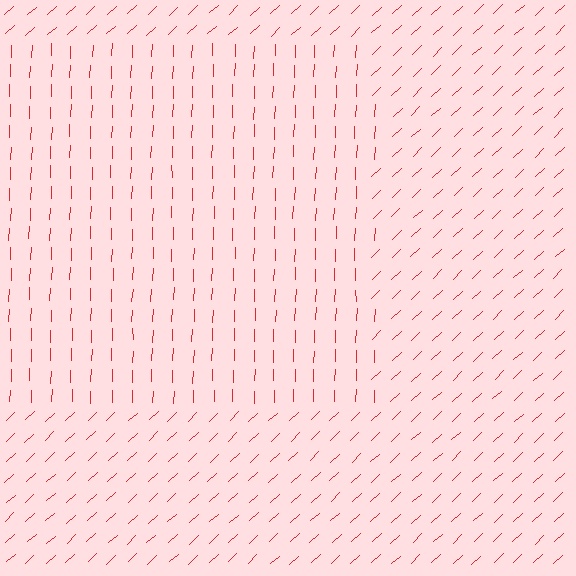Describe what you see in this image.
The image is filled with small red line segments. A rectangle region in the image has lines oriented differently from the surrounding lines, creating a visible texture boundary.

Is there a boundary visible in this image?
Yes, there is a texture boundary formed by a change in line orientation.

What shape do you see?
I see a rectangle.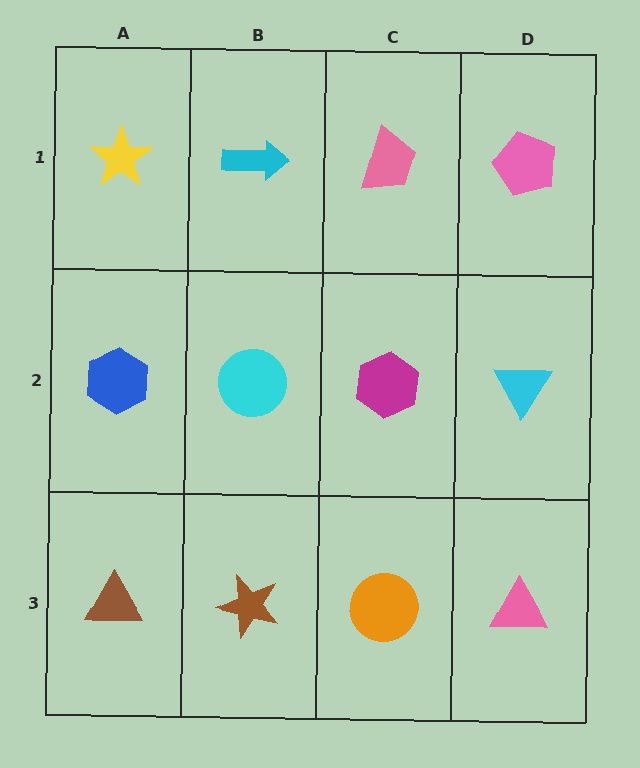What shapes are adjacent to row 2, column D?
A pink pentagon (row 1, column D), a pink triangle (row 3, column D), a magenta hexagon (row 2, column C).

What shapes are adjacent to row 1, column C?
A magenta hexagon (row 2, column C), a cyan arrow (row 1, column B), a pink pentagon (row 1, column D).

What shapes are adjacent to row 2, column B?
A cyan arrow (row 1, column B), a brown star (row 3, column B), a blue hexagon (row 2, column A), a magenta hexagon (row 2, column C).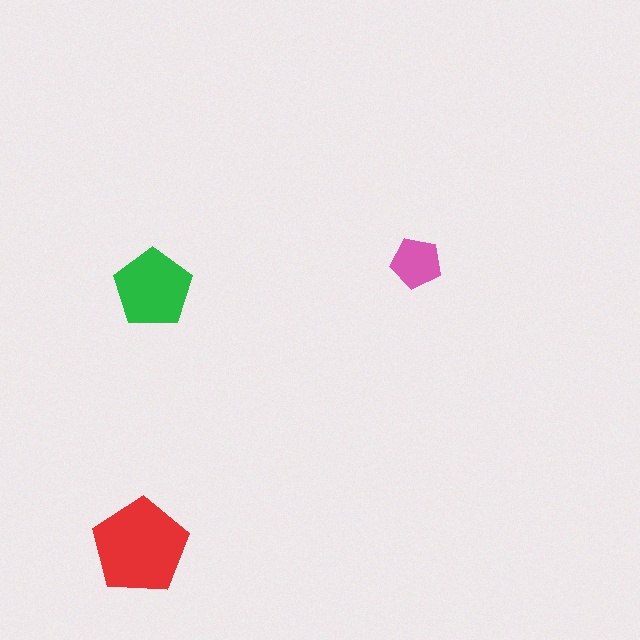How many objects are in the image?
There are 3 objects in the image.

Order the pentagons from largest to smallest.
the red one, the green one, the pink one.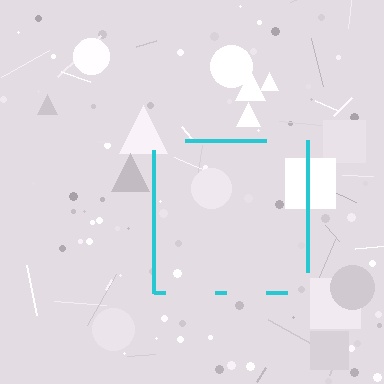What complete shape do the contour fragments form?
The contour fragments form a square.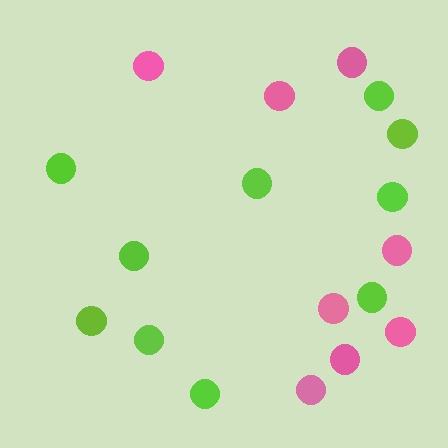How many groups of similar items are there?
There are 2 groups: one group of lime circles (10) and one group of pink circles (8).